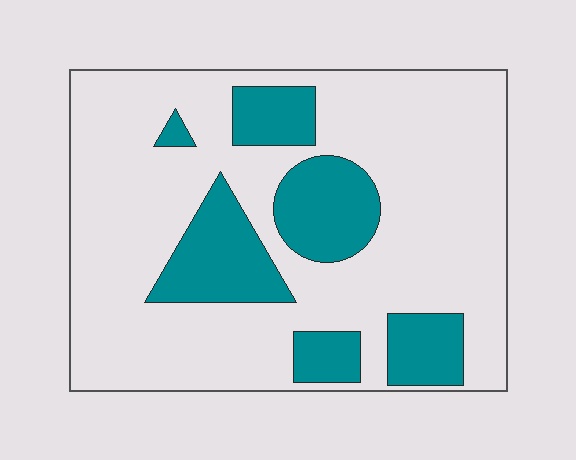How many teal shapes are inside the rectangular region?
6.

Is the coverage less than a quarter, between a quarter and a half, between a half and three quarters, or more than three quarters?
Less than a quarter.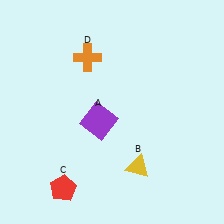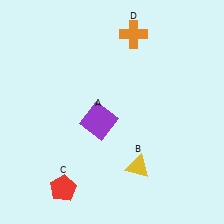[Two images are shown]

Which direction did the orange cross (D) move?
The orange cross (D) moved right.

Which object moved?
The orange cross (D) moved right.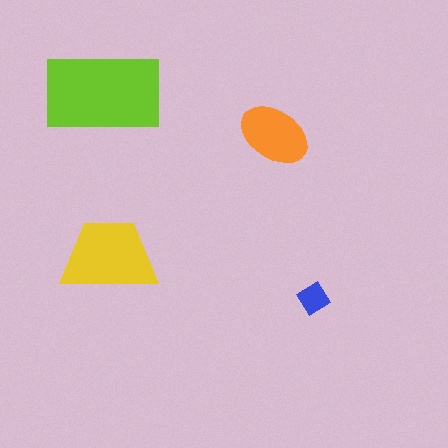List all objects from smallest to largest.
The blue diamond, the orange ellipse, the yellow trapezoid, the lime rectangle.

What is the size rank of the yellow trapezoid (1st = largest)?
2nd.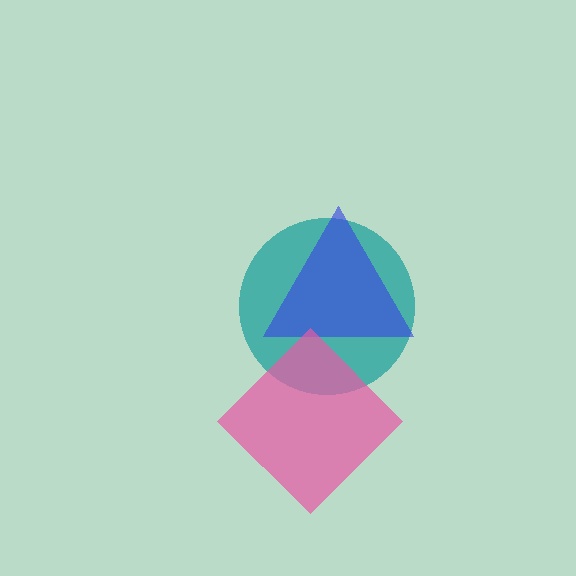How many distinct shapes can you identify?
There are 3 distinct shapes: a teal circle, a blue triangle, a pink diamond.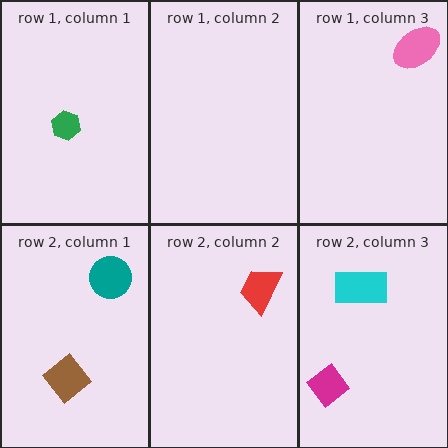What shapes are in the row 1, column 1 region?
The green hexagon.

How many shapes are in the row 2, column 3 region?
2.